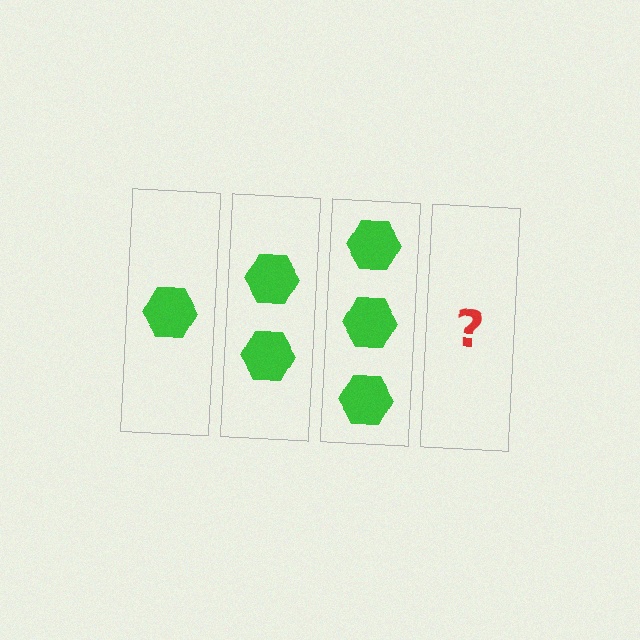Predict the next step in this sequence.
The next step is 4 hexagons.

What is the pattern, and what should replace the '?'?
The pattern is that each step adds one more hexagon. The '?' should be 4 hexagons.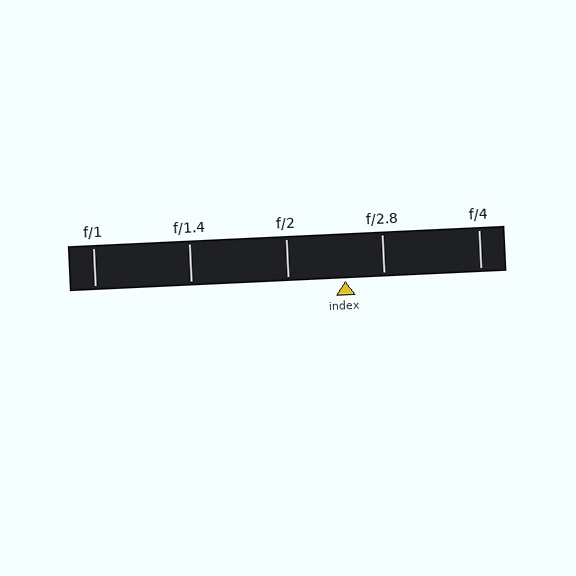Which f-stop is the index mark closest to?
The index mark is closest to f/2.8.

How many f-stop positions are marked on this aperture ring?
There are 5 f-stop positions marked.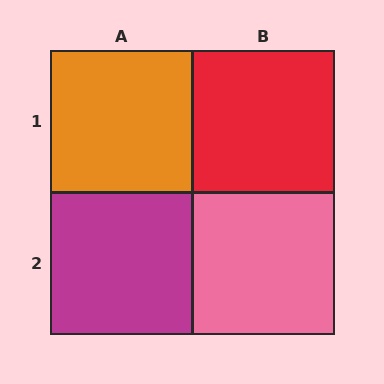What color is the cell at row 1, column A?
Orange.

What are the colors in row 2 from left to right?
Magenta, pink.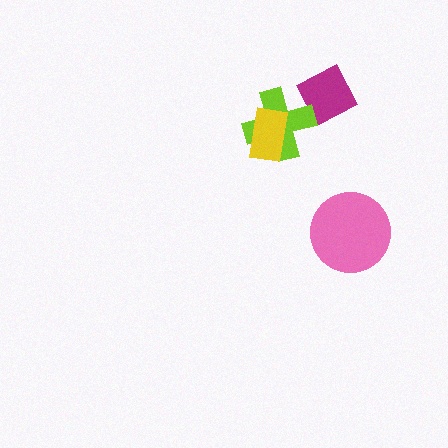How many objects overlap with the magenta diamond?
1 object overlaps with the magenta diamond.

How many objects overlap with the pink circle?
0 objects overlap with the pink circle.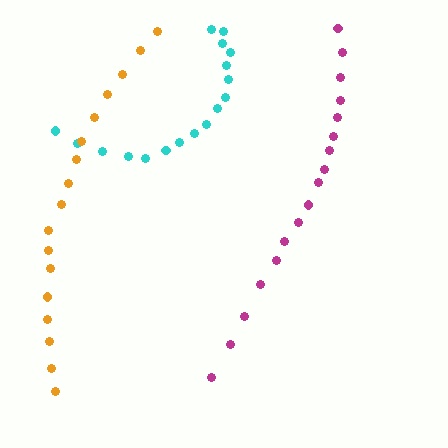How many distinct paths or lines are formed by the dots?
There are 3 distinct paths.